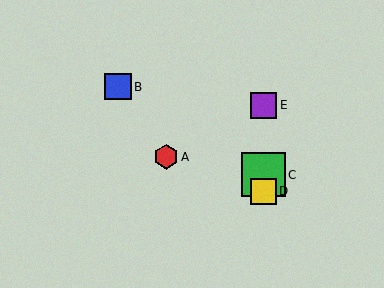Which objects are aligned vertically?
Objects C, D, E are aligned vertically.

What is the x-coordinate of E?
Object E is at x≈264.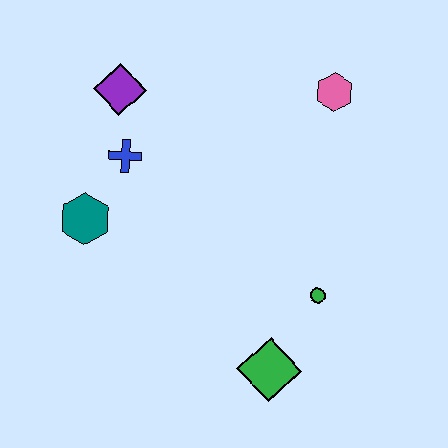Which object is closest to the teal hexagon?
The blue cross is closest to the teal hexagon.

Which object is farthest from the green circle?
The purple diamond is farthest from the green circle.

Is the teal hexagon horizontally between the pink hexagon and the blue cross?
No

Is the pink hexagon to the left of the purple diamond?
No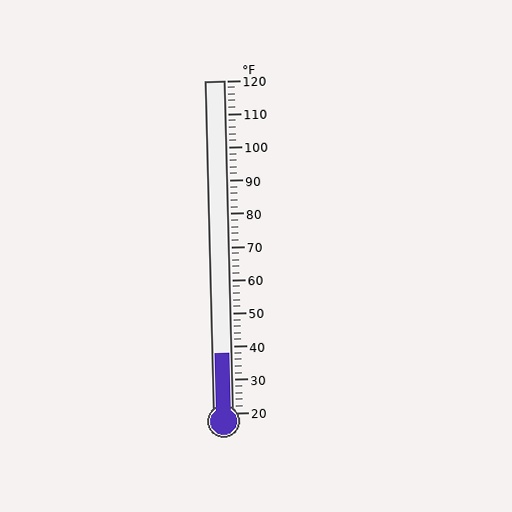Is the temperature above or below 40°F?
The temperature is below 40°F.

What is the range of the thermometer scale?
The thermometer scale ranges from 20°F to 120°F.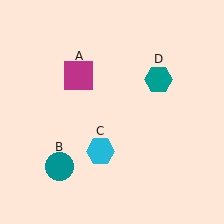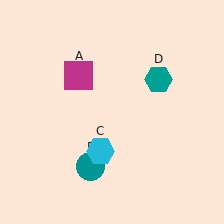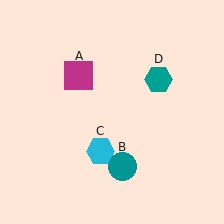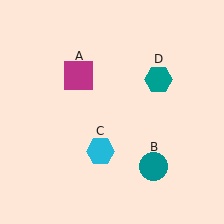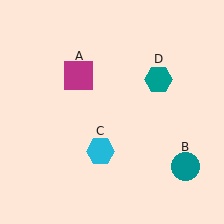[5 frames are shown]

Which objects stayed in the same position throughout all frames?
Magenta square (object A) and cyan hexagon (object C) and teal hexagon (object D) remained stationary.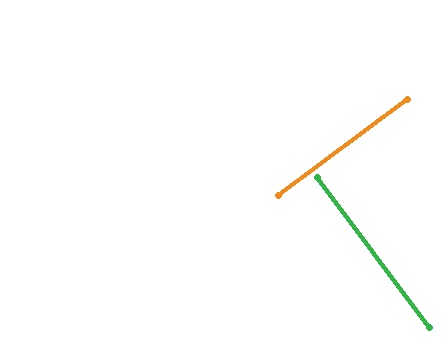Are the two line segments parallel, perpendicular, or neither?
Perpendicular — they meet at approximately 90°.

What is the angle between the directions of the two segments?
Approximately 90 degrees.